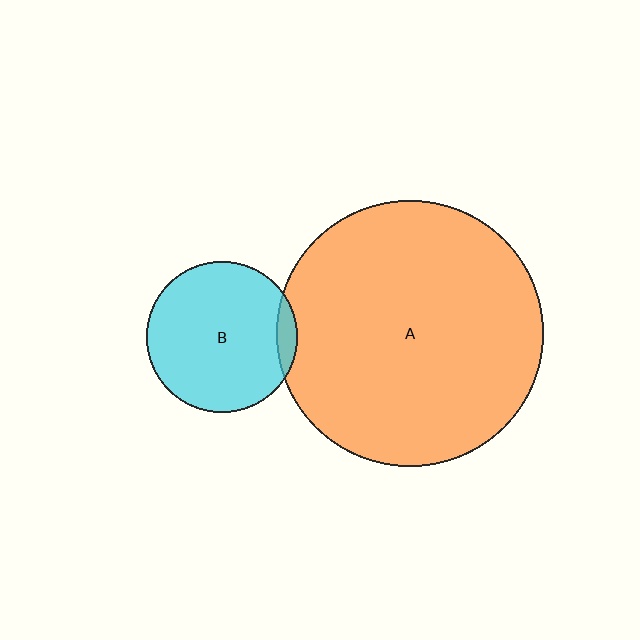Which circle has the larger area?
Circle A (orange).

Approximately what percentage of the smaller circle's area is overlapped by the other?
Approximately 5%.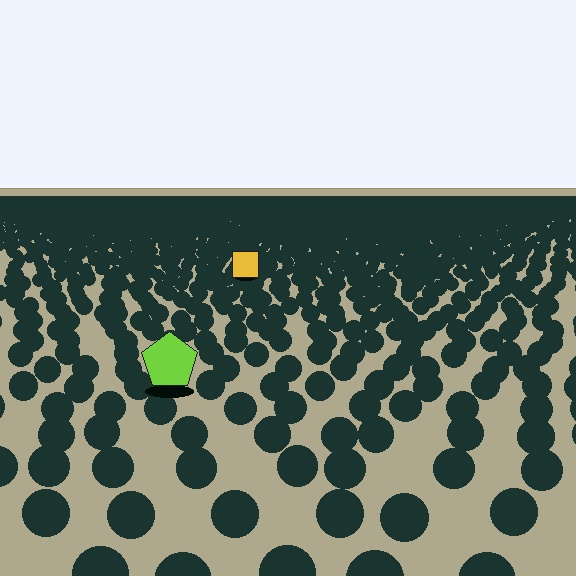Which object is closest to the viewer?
The lime pentagon is closest. The texture marks near it are larger and more spread out.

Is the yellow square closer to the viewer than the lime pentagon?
No. The lime pentagon is closer — you can tell from the texture gradient: the ground texture is coarser near it.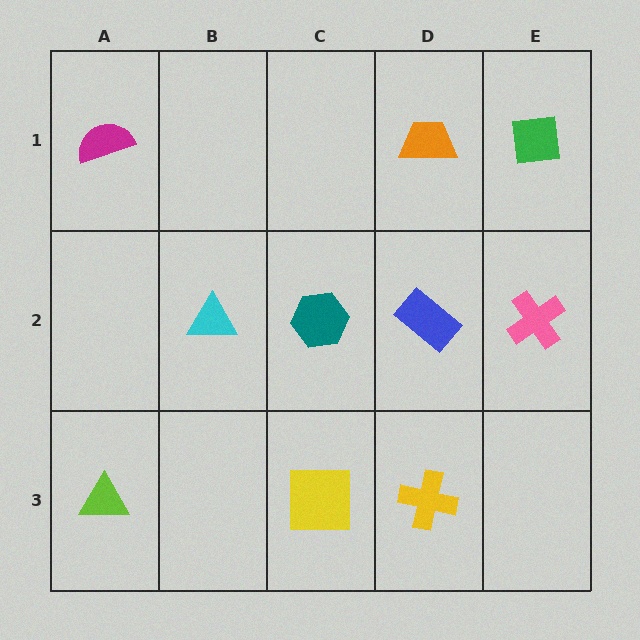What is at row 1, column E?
A green square.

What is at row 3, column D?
A yellow cross.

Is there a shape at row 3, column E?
No, that cell is empty.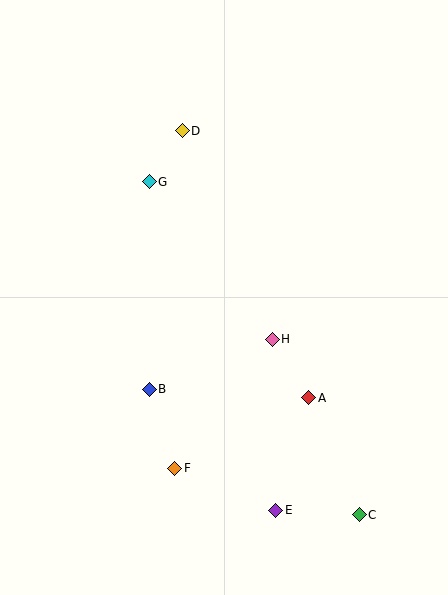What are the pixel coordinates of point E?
Point E is at (276, 510).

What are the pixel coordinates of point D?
Point D is at (182, 131).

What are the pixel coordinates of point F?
Point F is at (175, 468).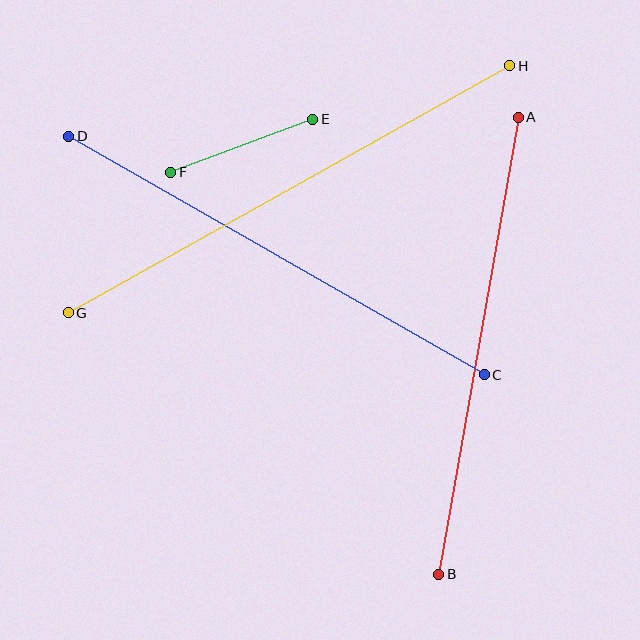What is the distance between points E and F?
The distance is approximately 152 pixels.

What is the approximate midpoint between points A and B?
The midpoint is at approximately (479, 346) pixels.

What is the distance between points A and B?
The distance is approximately 464 pixels.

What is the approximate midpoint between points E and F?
The midpoint is at approximately (242, 146) pixels.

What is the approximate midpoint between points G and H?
The midpoint is at approximately (289, 189) pixels.